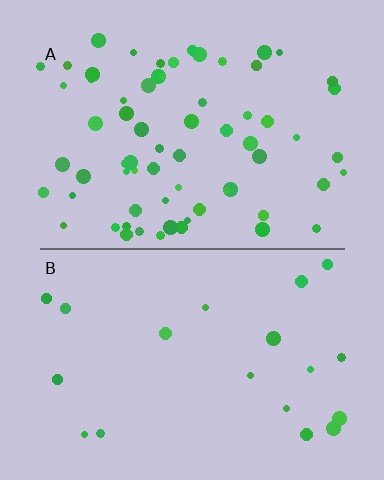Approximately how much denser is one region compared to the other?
Approximately 3.4× — region A over region B.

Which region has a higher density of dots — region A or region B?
A (the top).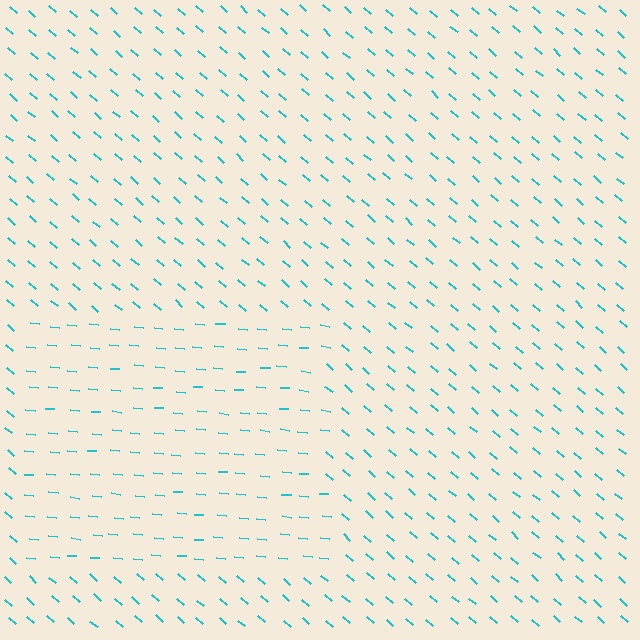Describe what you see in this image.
The image is filled with small cyan line segments. A rectangle region in the image has lines oriented differently from the surrounding lines, creating a visible texture boundary.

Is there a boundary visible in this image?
Yes, there is a texture boundary formed by a change in line orientation.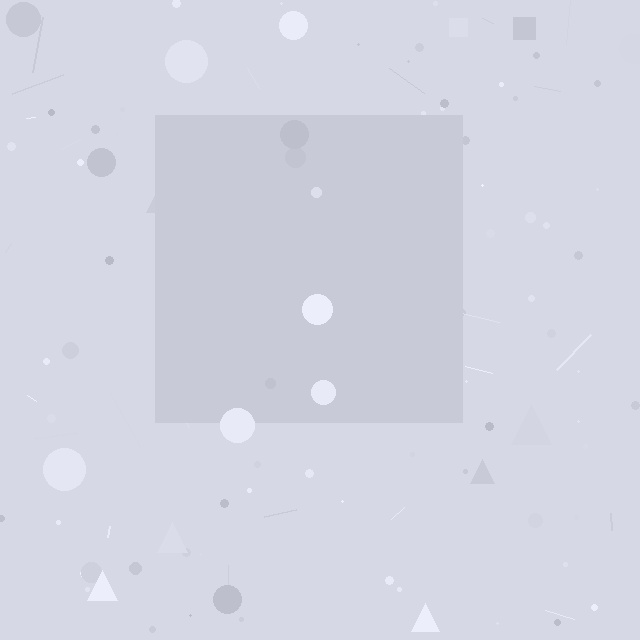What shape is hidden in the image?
A square is hidden in the image.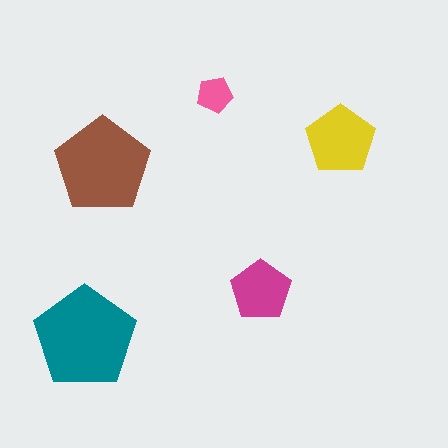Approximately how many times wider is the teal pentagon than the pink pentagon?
About 3 times wider.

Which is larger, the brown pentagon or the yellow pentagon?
The brown one.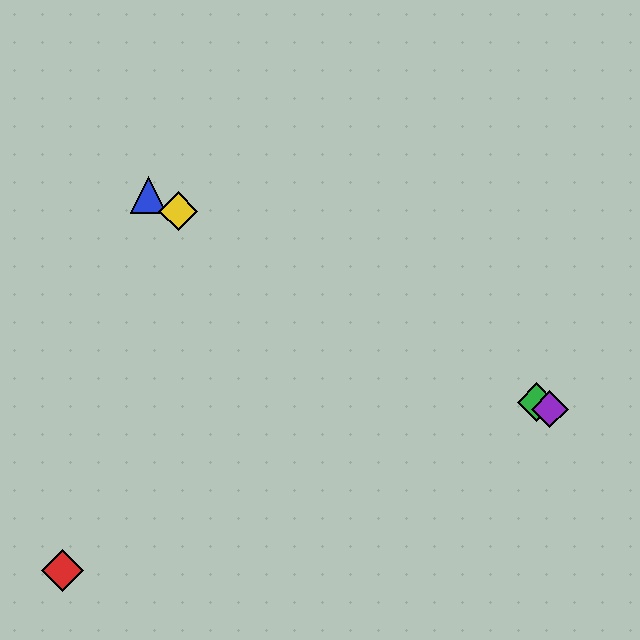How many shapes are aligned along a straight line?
4 shapes (the blue triangle, the green diamond, the yellow diamond, the purple diamond) are aligned along a straight line.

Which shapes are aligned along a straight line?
The blue triangle, the green diamond, the yellow diamond, the purple diamond are aligned along a straight line.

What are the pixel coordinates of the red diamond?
The red diamond is at (62, 570).